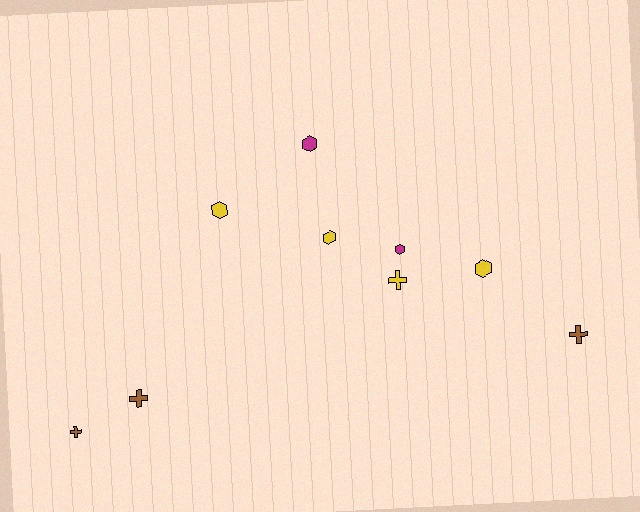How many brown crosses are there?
There are 3 brown crosses.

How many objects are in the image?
There are 9 objects.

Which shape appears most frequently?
Hexagon, with 5 objects.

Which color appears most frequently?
Yellow, with 4 objects.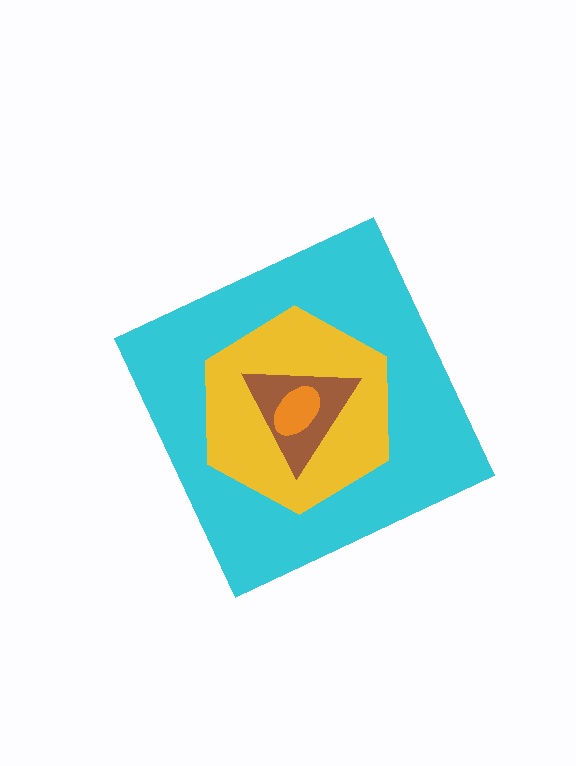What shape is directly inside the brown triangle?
The orange ellipse.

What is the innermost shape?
The orange ellipse.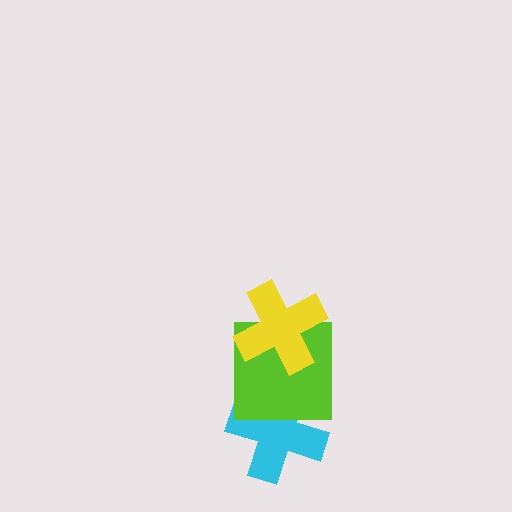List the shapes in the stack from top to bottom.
From top to bottom: the yellow cross, the lime square, the cyan cross.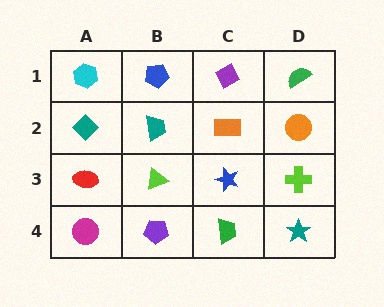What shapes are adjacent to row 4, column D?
A lime cross (row 3, column D), a green trapezoid (row 4, column C).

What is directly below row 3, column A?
A magenta circle.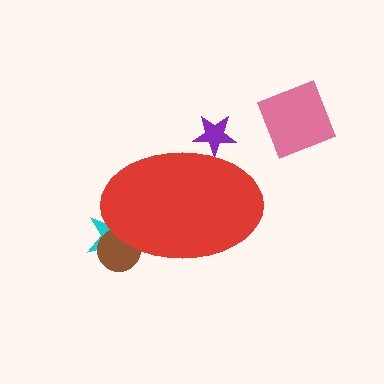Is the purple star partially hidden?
Yes, the purple star is partially hidden behind the red ellipse.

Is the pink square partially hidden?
No, the pink square is fully visible.